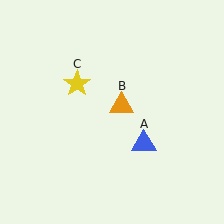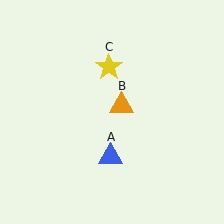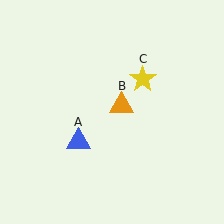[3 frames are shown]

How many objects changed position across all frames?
2 objects changed position: blue triangle (object A), yellow star (object C).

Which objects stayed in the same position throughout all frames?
Orange triangle (object B) remained stationary.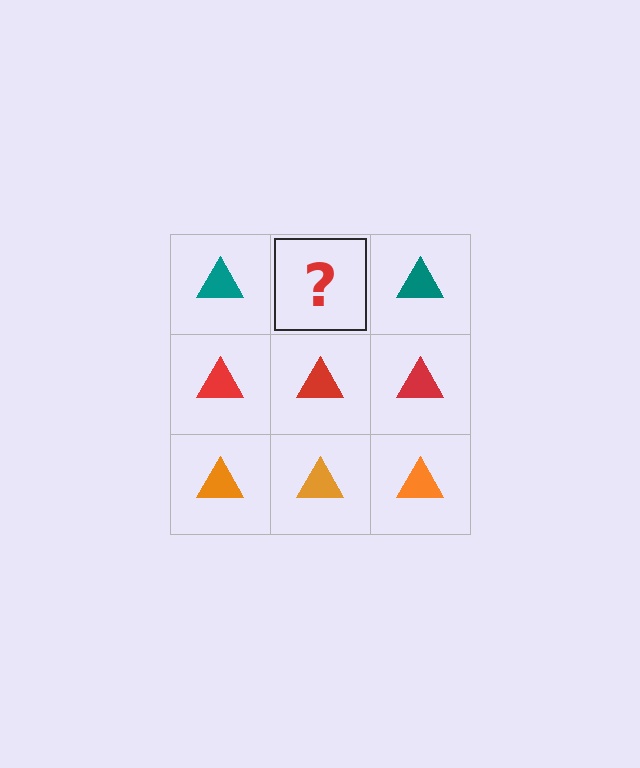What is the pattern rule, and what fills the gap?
The rule is that each row has a consistent color. The gap should be filled with a teal triangle.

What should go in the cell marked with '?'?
The missing cell should contain a teal triangle.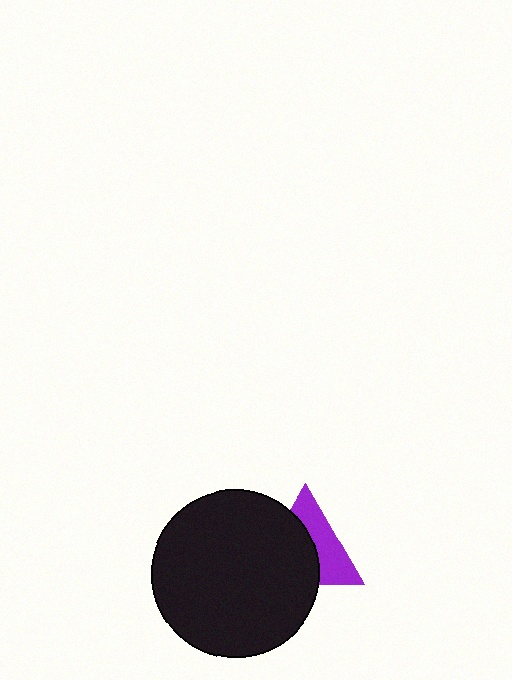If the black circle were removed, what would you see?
You would see the complete purple triangle.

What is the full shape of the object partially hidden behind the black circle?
The partially hidden object is a purple triangle.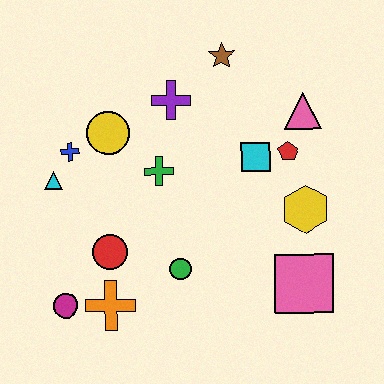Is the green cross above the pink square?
Yes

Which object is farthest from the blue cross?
The pink square is farthest from the blue cross.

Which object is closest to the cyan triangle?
The blue cross is closest to the cyan triangle.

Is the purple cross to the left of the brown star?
Yes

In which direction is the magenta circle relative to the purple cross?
The magenta circle is below the purple cross.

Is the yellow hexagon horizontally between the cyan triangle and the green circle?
No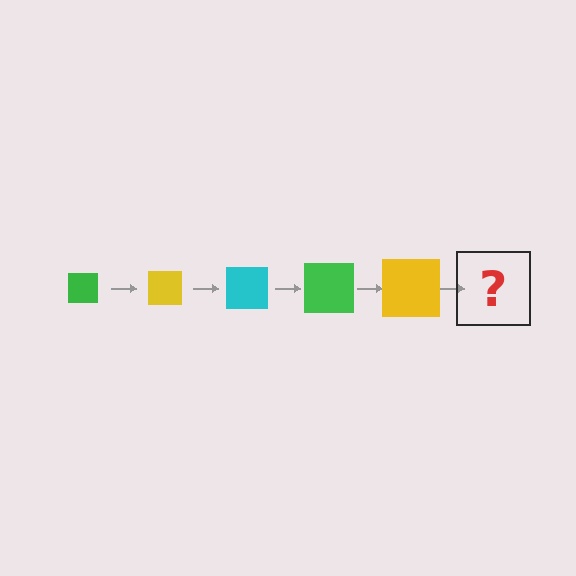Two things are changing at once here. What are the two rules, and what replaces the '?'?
The two rules are that the square grows larger each step and the color cycles through green, yellow, and cyan. The '?' should be a cyan square, larger than the previous one.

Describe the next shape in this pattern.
It should be a cyan square, larger than the previous one.